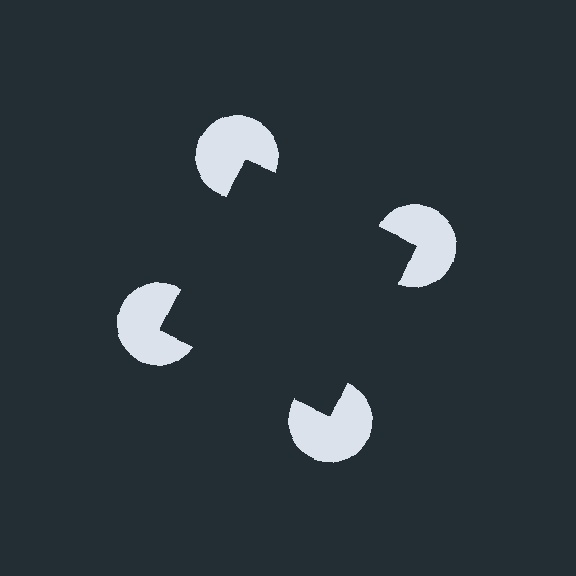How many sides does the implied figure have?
4 sides.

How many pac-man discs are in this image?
There are 4 — one at each vertex of the illusory square.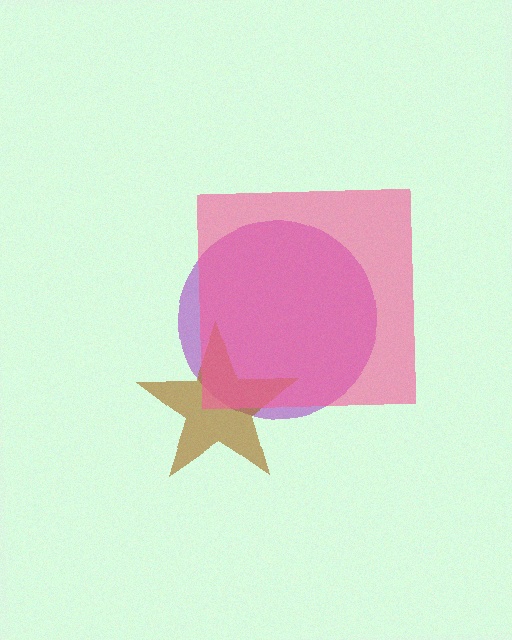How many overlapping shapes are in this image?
There are 3 overlapping shapes in the image.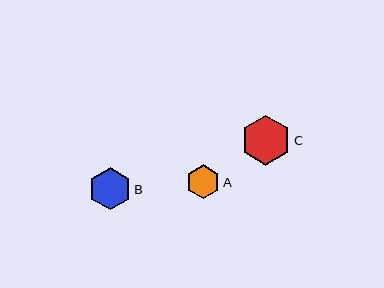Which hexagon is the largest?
Hexagon C is the largest with a size of approximately 50 pixels.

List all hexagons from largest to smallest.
From largest to smallest: C, B, A.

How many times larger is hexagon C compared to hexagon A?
Hexagon C is approximately 1.5 times the size of hexagon A.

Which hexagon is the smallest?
Hexagon A is the smallest with a size of approximately 34 pixels.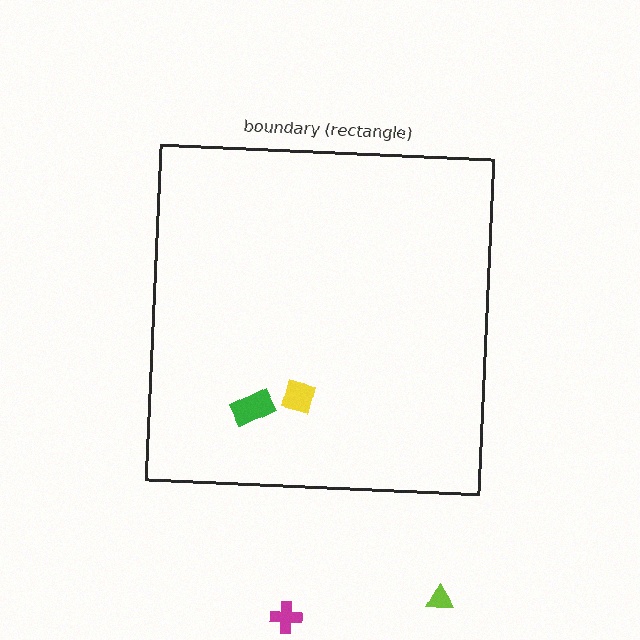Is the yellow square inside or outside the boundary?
Inside.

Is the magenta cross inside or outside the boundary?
Outside.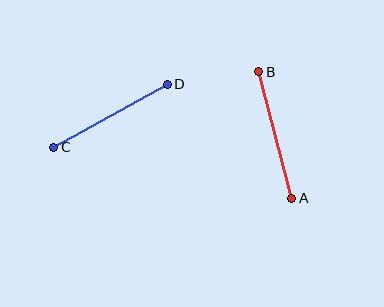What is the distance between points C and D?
The distance is approximately 130 pixels.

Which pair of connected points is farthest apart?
Points A and B are farthest apart.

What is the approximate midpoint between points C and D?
The midpoint is at approximately (111, 116) pixels.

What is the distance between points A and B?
The distance is approximately 131 pixels.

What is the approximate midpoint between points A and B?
The midpoint is at approximately (275, 135) pixels.